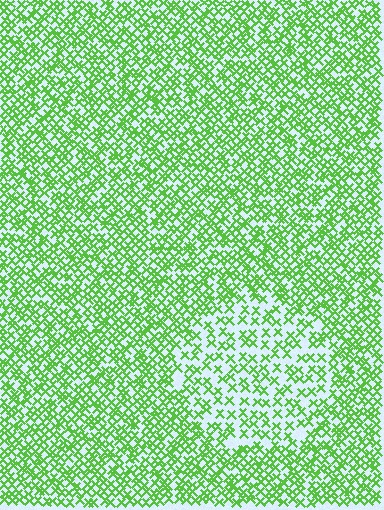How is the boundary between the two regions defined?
The boundary is defined by a change in element density (approximately 1.9x ratio). All elements are the same color, size, and shape.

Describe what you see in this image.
The image contains small lime elements arranged at two different densities. A circle-shaped region is visible where the elements are less densely packed than the surrounding area.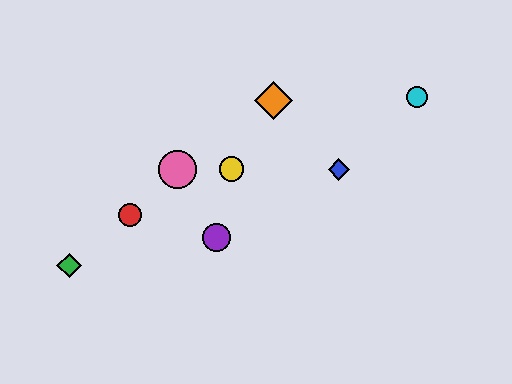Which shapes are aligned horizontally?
The blue diamond, the yellow circle, the pink circle are aligned horizontally.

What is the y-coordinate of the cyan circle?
The cyan circle is at y≈97.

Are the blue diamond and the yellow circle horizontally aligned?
Yes, both are at y≈169.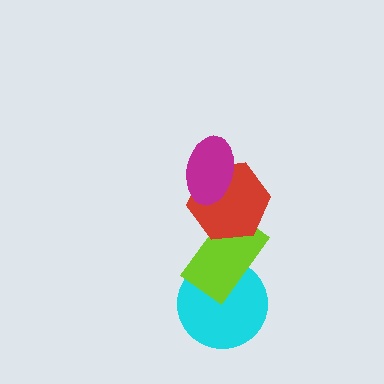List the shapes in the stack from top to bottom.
From top to bottom: the magenta ellipse, the red hexagon, the lime rectangle, the cyan circle.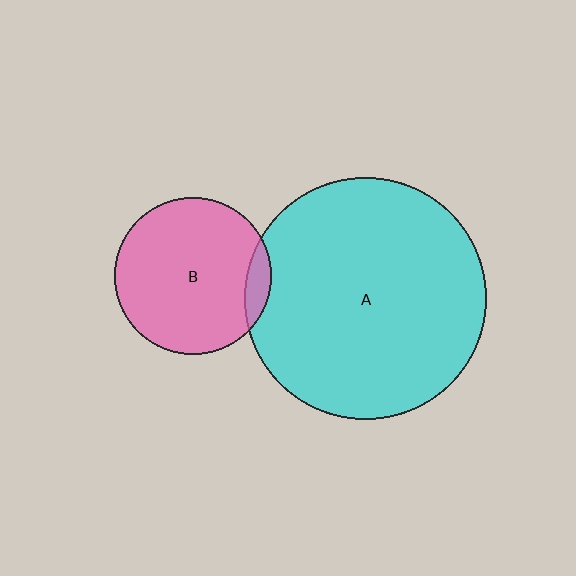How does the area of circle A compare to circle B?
Approximately 2.4 times.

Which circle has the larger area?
Circle A (cyan).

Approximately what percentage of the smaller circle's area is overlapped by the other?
Approximately 10%.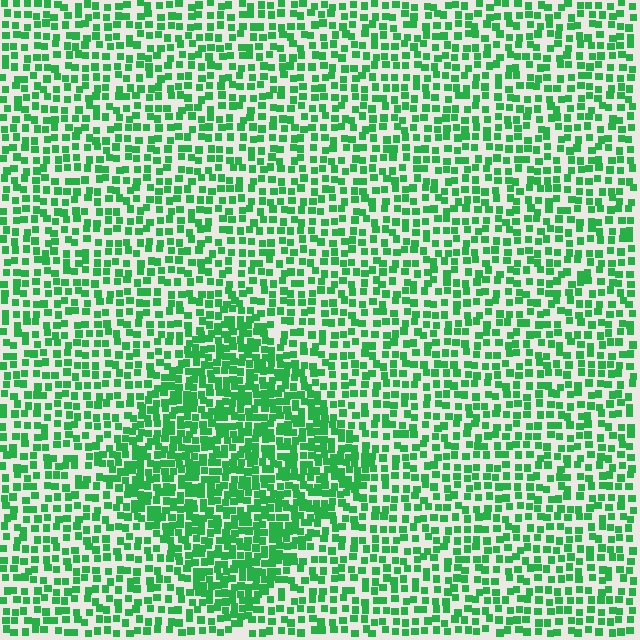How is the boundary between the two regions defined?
The boundary is defined by a change in element density (approximately 1.8x ratio). All elements are the same color, size, and shape.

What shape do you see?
I see a diamond.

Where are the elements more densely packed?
The elements are more densely packed inside the diamond boundary.